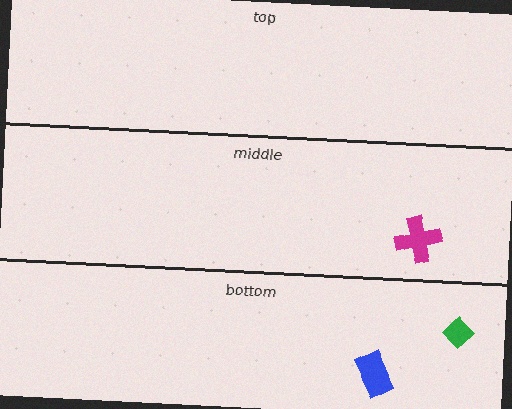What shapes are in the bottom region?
The green diamond, the blue rectangle.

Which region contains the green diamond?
The bottom region.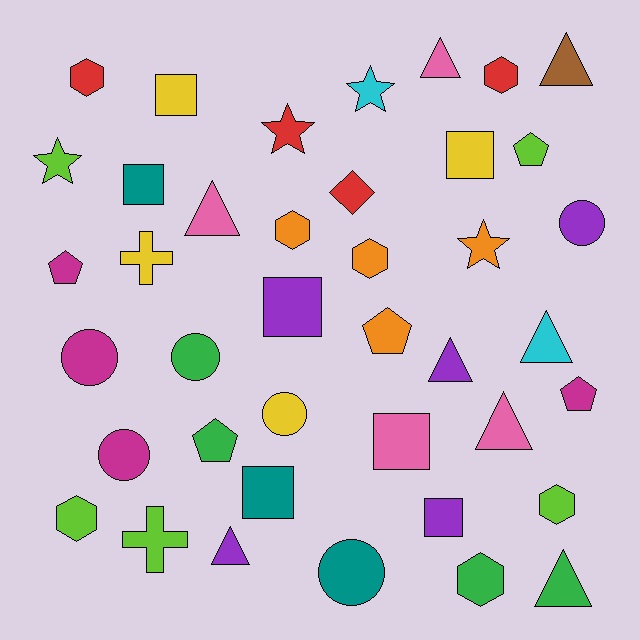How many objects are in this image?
There are 40 objects.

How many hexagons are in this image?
There are 7 hexagons.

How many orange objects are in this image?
There are 4 orange objects.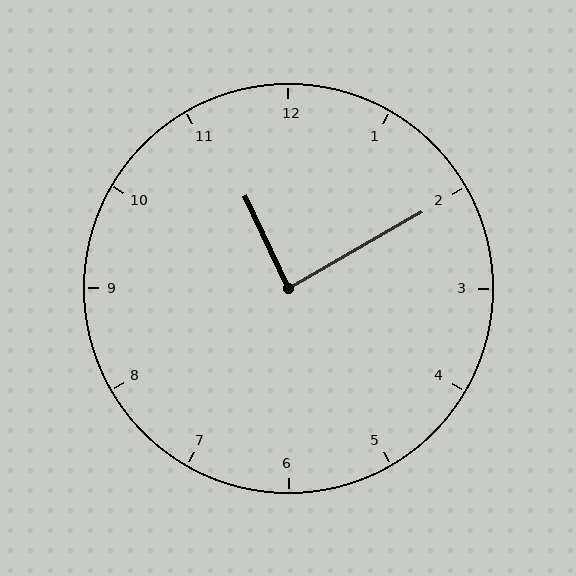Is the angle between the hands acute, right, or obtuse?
It is right.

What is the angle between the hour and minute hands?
Approximately 85 degrees.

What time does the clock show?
11:10.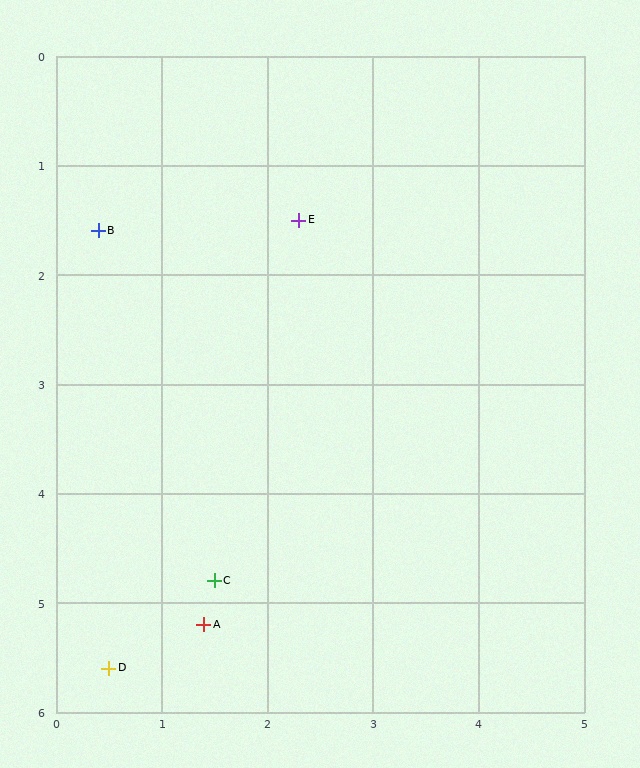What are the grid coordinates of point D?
Point D is at approximately (0.5, 5.6).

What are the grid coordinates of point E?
Point E is at approximately (2.3, 1.5).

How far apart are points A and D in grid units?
Points A and D are about 1.0 grid units apart.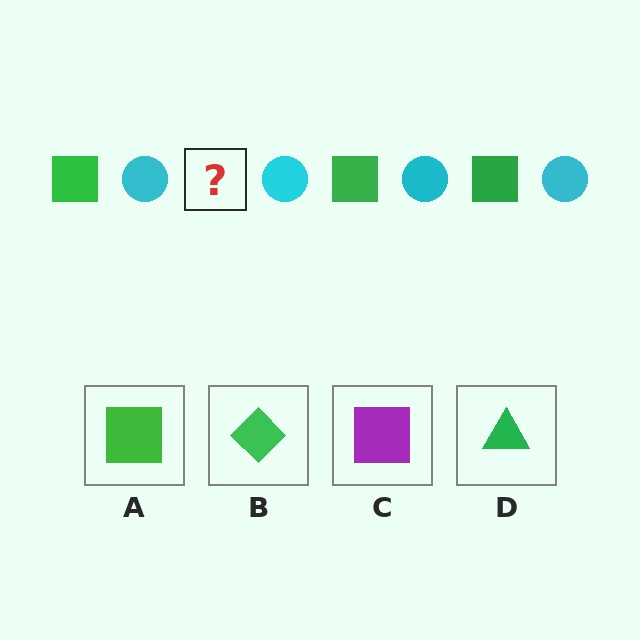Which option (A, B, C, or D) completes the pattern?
A.